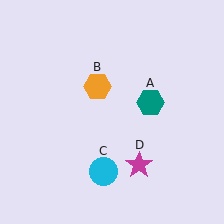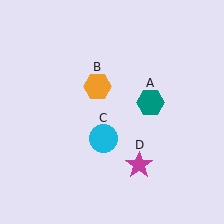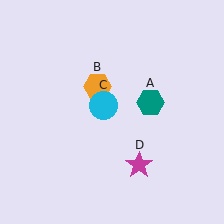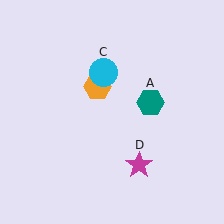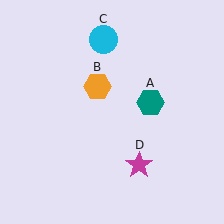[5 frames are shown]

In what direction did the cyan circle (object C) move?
The cyan circle (object C) moved up.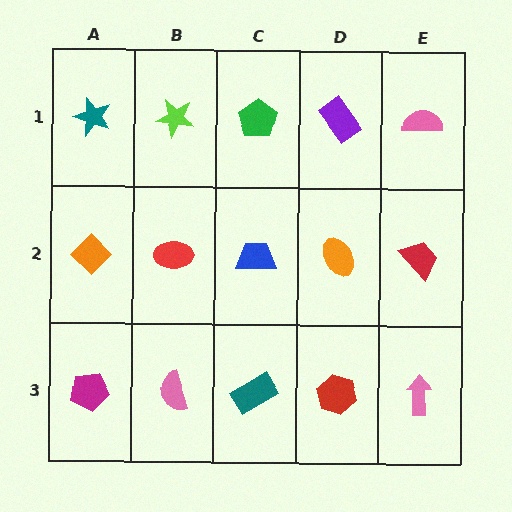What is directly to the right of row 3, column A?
A pink semicircle.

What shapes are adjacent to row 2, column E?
A pink semicircle (row 1, column E), a pink arrow (row 3, column E), an orange ellipse (row 2, column D).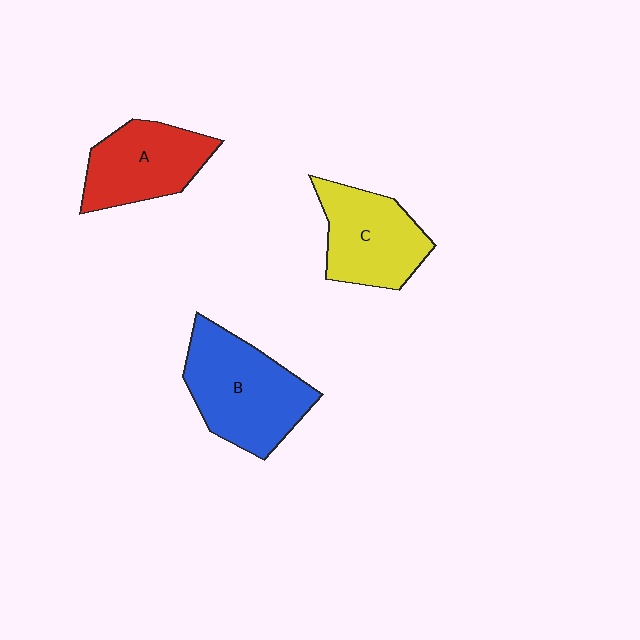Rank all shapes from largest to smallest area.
From largest to smallest: B (blue), C (yellow), A (red).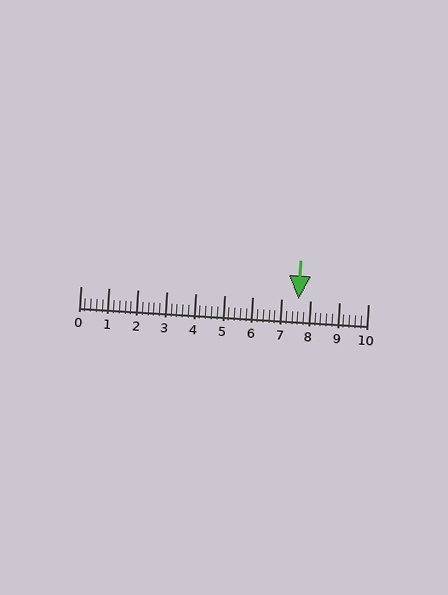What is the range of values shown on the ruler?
The ruler shows values from 0 to 10.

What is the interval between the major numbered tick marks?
The major tick marks are spaced 1 units apart.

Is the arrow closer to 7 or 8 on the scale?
The arrow is closer to 8.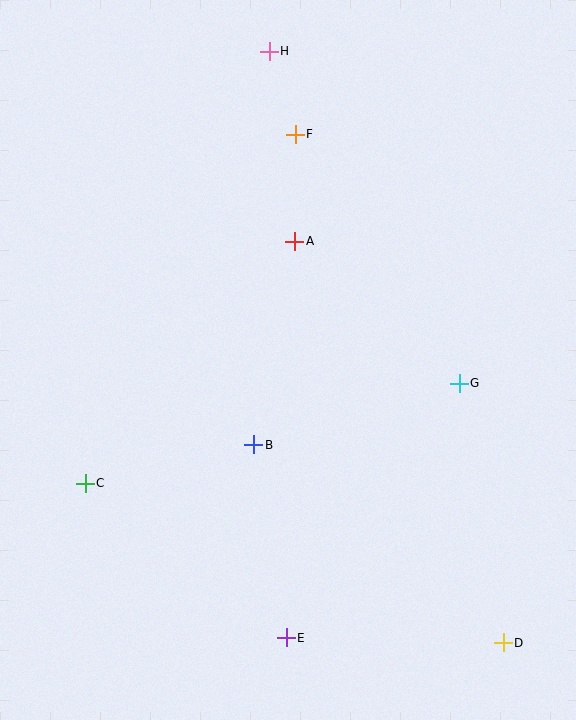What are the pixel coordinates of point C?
Point C is at (85, 483).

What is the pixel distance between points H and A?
The distance between H and A is 192 pixels.